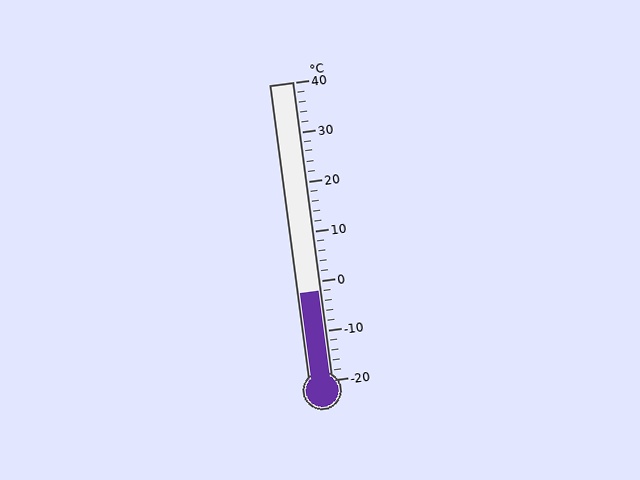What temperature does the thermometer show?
The thermometer shows approximately -2°C.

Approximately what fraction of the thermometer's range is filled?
The thermometer is filled to approximately 30% of its range.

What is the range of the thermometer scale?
The thermometer scale ranges from -20°C to 40°C.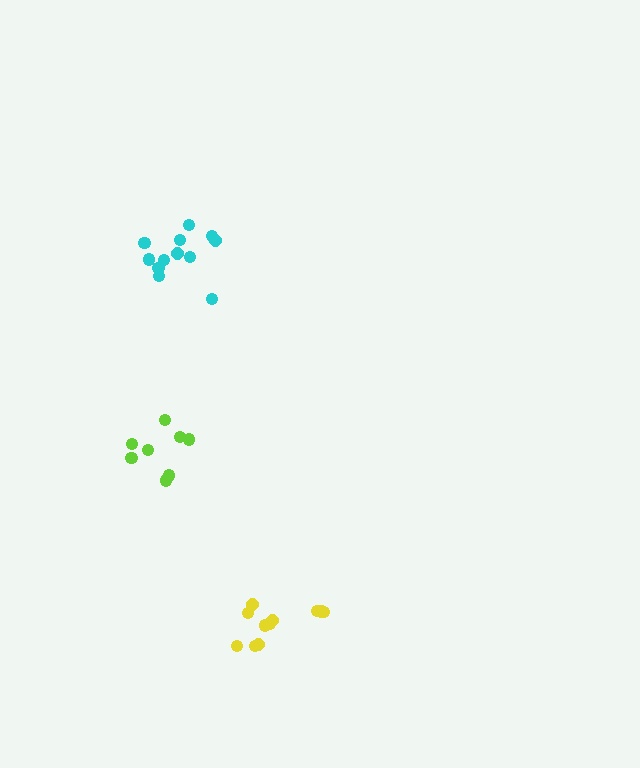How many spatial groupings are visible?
There are 3 spatial groupings.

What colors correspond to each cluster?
The clusters are colored: cyan, yellow, lime.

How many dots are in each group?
Group 1: 12 dots, Group 2: 11 dots, Group 3: 8 dots (31 total).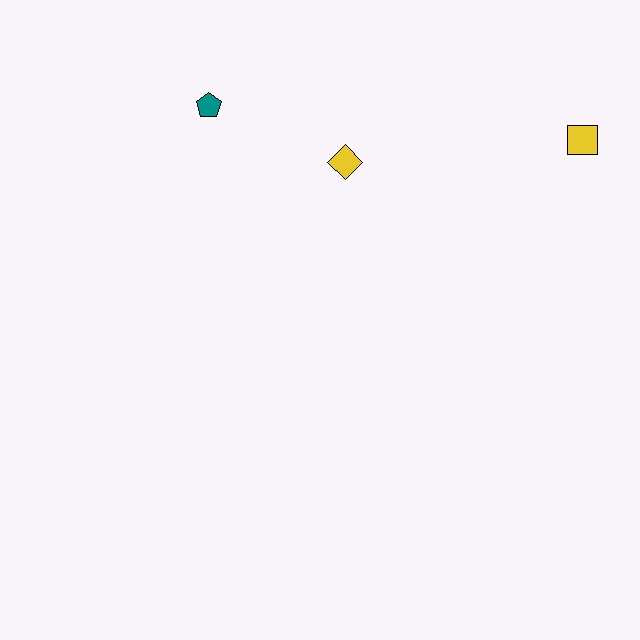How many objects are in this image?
There are 3 objects.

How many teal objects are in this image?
There is 1 teal object.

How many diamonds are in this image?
There is 1 diamond.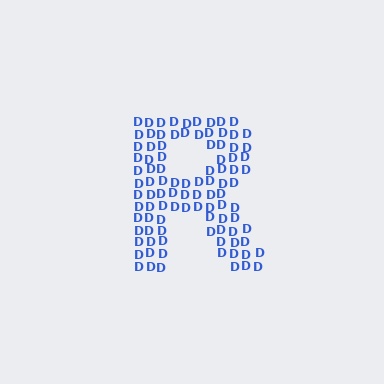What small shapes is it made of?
It is made of small letter D's.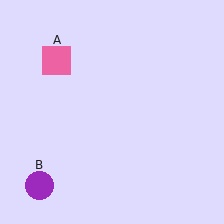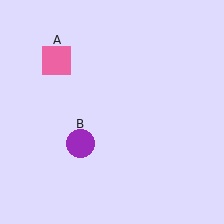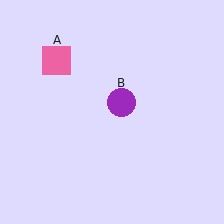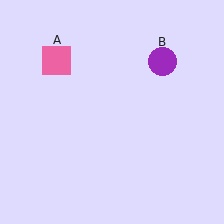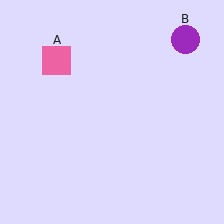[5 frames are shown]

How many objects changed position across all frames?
1 object changed position: purple circle (object B).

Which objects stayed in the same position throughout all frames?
Pink square (object A) remained stationary.